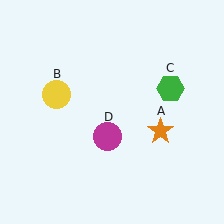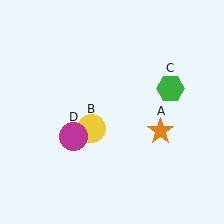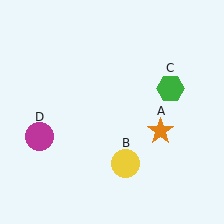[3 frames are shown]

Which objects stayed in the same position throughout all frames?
Orange star (object A) and green hexagon (object C) remained stationary.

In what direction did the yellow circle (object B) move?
The yellow circle (object B) moved down and to the right.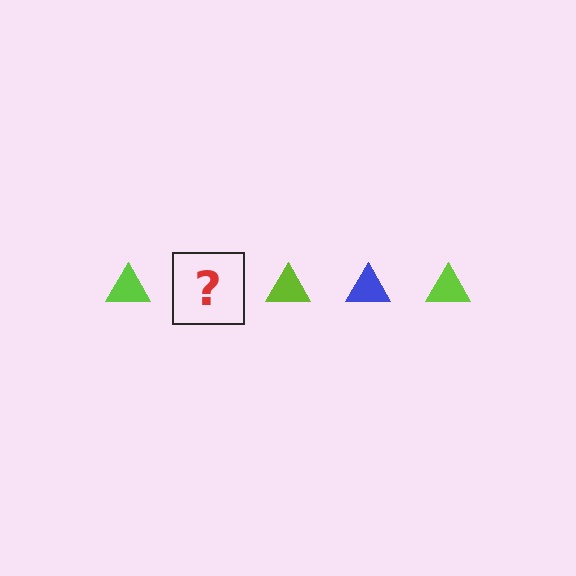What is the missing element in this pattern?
The missing element is a blue triangle.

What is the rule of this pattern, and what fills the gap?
The rule is that the pattern cycles through lime, blue triangles. The gap should be filled with a blue triangle.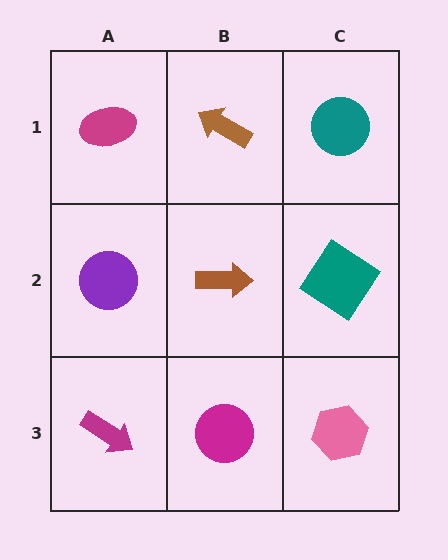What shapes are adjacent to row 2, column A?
A magenta ellipse (row 1, column A), a magenta arrow (row 3, column A), a brown arrow (row 2, column B).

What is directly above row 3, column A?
A purple circle.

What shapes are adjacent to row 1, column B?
A brown arrow (row 2, column B), a magenta ellipse (row 1, column A), a teal circle (row 1, column C).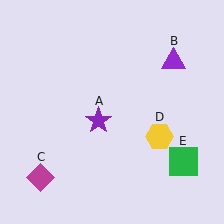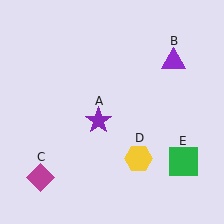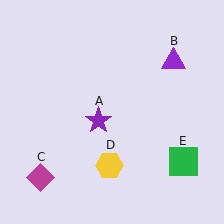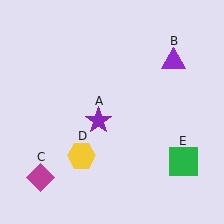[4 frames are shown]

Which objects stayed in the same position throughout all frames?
Purple star (object A) and purple triangle (object B) and magenta diamond (object C) and green square (object E) remained stationary.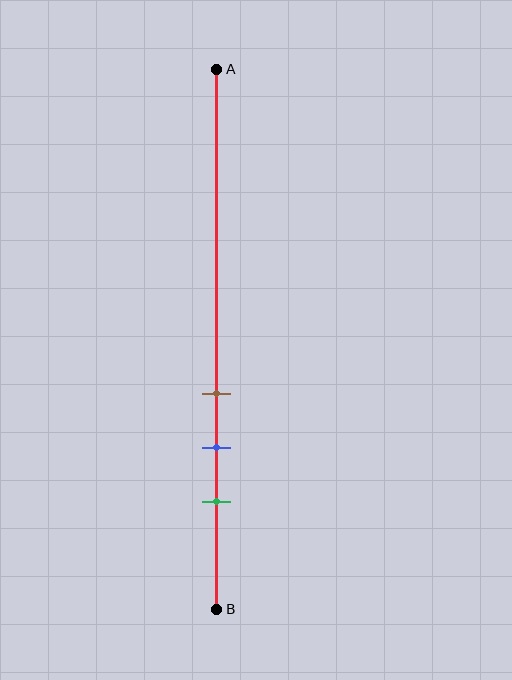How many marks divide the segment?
There are 3 marks dividing the segment.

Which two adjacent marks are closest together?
The brown and blue marks are the closest adjacent pair.